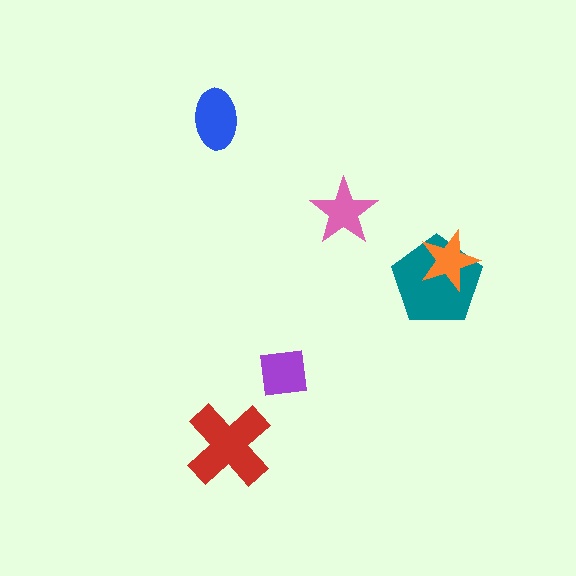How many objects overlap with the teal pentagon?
1 object overlaps with the teal pentagon.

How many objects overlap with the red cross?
0 objects overlap with the red cross.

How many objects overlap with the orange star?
1 object overlaps with the orange star.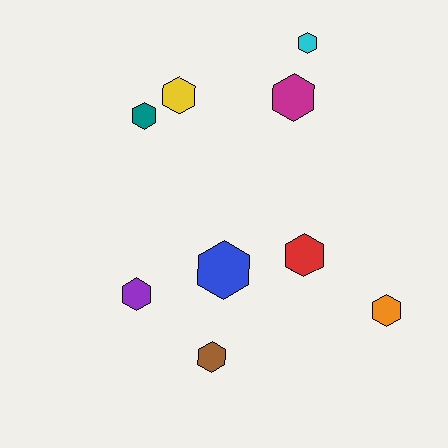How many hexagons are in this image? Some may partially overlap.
There are 9 hexagons.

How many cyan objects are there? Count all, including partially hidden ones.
There is 1 cyan object.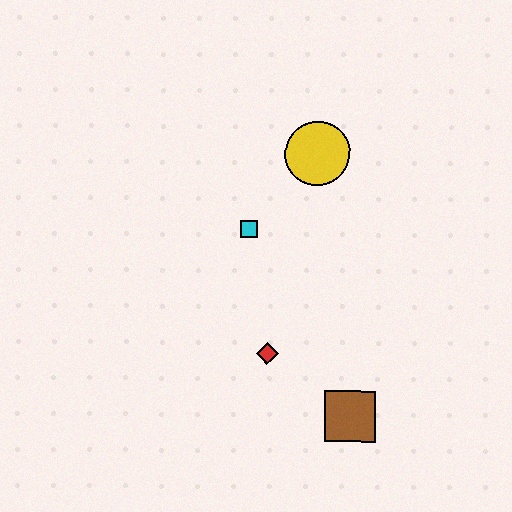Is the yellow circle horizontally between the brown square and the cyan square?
Yes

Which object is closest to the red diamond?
The brown square is closest to the red diamond.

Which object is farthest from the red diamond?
The yellow circle is farthest from the red diamond.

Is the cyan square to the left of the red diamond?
Yes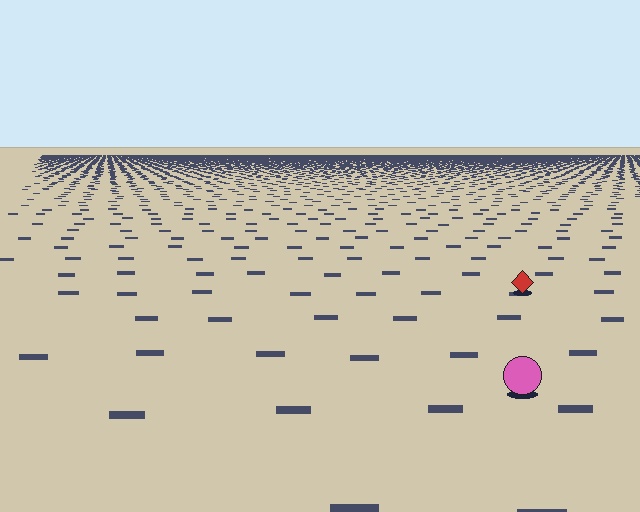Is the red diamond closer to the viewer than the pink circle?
No. The pink circle is closer — you can tell from the texture gradient: the ground texture is coarser near it.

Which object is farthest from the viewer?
The red diamond is farthest from the viewer. It appears smaller and the ground texture around it is denser.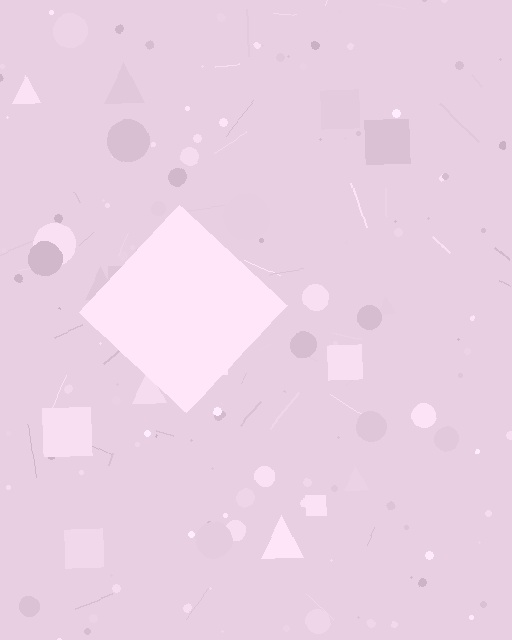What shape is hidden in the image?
A diamond is hidden in the image.